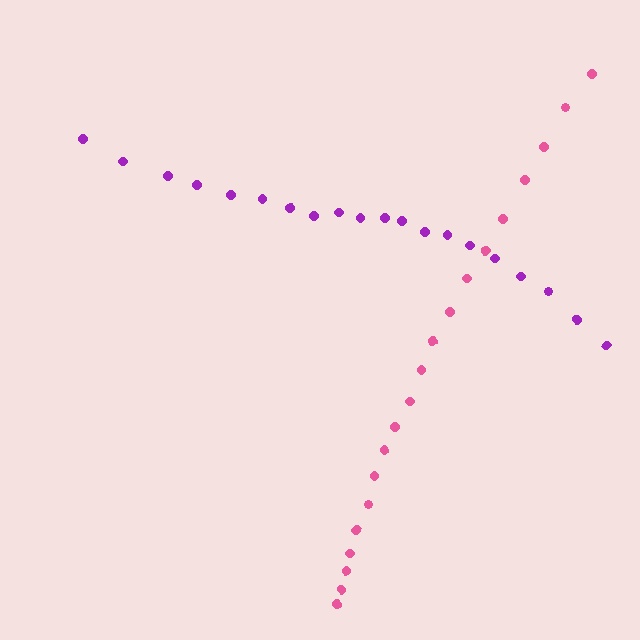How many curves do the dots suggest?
There are 2 distinct paths.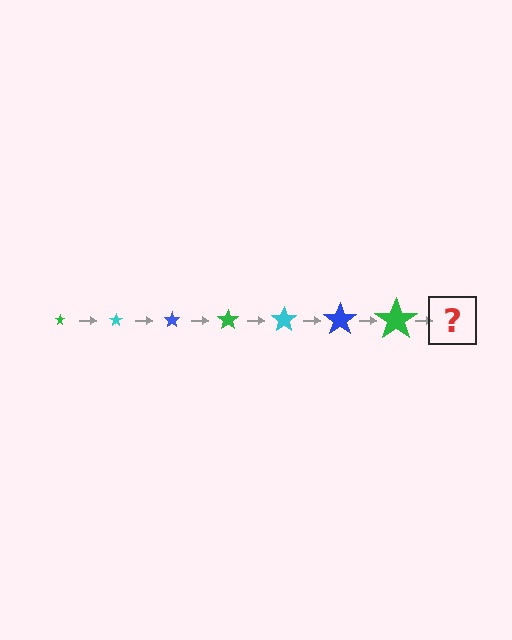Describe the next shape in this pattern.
It should be a cyan star, larger than the previous one.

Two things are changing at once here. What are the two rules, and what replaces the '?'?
The two rules are that the star grows larger each step and the color cycles through green, cyan, and blue. The '?' should be a cyan star, larger than the previous one.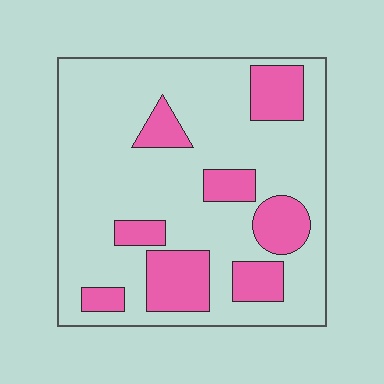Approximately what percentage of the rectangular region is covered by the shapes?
Approximately 25%.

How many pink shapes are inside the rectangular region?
8.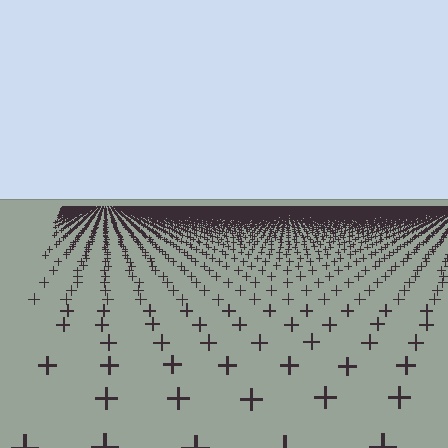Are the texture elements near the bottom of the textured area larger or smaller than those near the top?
Larger. Near the bottom, elements are closer to the viewer and appear at a bigger on-screen size.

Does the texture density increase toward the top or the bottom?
Density increases toward the top.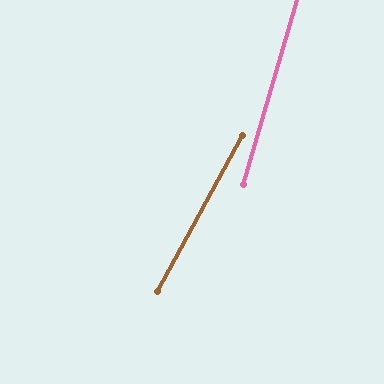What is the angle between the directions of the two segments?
Approximately 13 degrees.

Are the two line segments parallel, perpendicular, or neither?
Neither parallel nor perpendicular — they differ by about 13°.